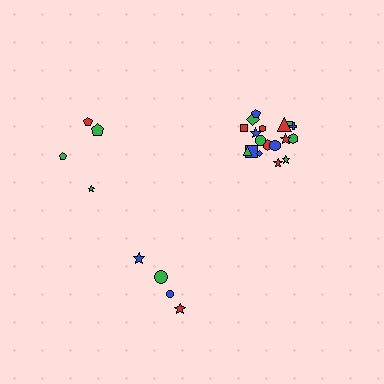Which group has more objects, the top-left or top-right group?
The top-right group.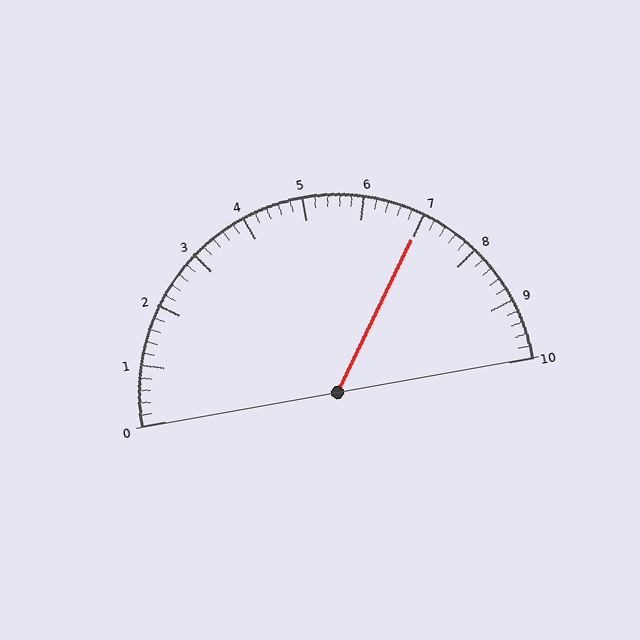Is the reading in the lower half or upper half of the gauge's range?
The reading is in the upper half of the range (0 to 10).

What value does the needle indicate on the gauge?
The needle indicates approximately 7.0.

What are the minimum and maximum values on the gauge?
The gauge ranges from 0 to 10.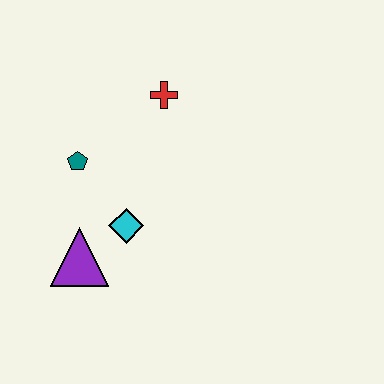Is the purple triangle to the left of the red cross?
Yes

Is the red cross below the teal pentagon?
No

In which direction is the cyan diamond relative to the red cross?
The cyan diamond is below the red cross.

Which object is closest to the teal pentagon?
The cyan diamond is closest to the teal pentagon.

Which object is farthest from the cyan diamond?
The red cross is farthest from the cyan diamond.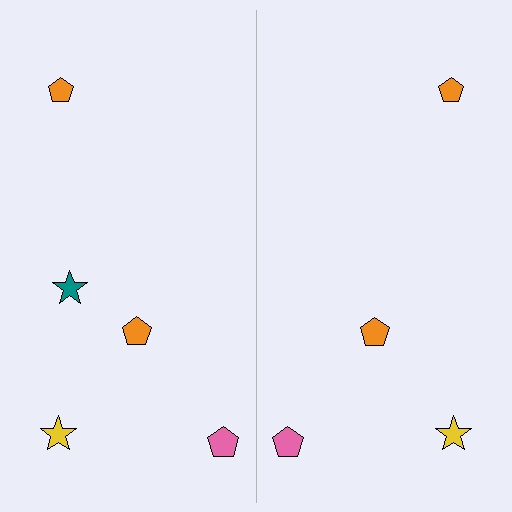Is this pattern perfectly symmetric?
No, the pattern is not perfectly symmetric. A teal star is missing from the right side.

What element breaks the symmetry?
A teal star is missing from the right side.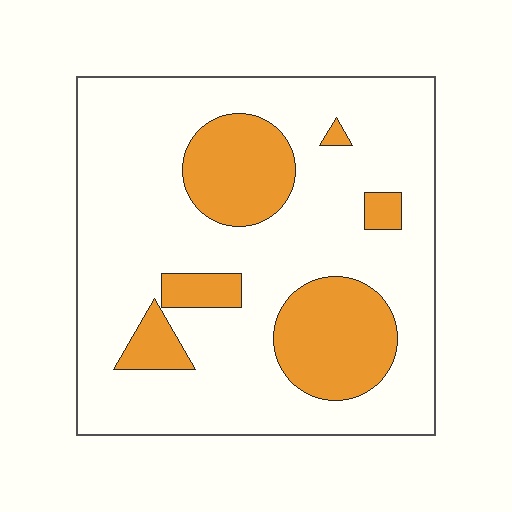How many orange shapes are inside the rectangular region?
6.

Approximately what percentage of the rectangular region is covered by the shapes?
Approximately 25%.